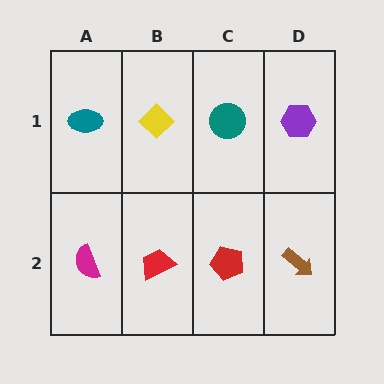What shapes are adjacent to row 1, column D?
A brown arrow (row 2, column D), a teal circle (row 1, column C).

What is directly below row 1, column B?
A red trapezoid.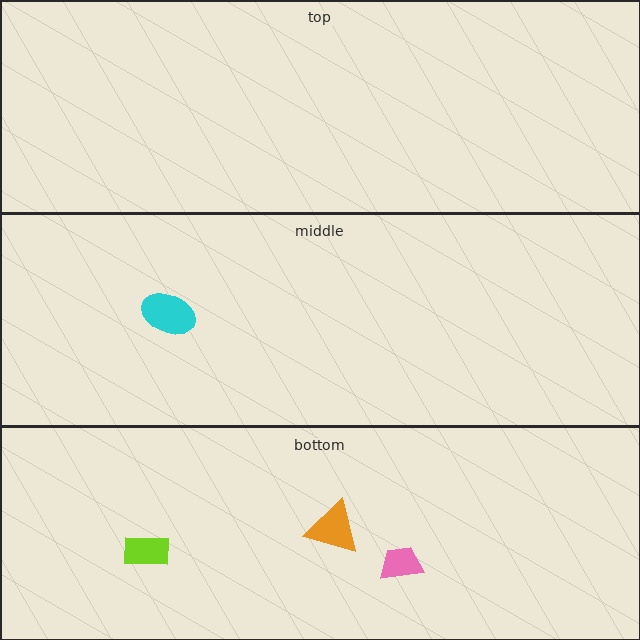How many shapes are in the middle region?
1.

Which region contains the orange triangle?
The bottom region.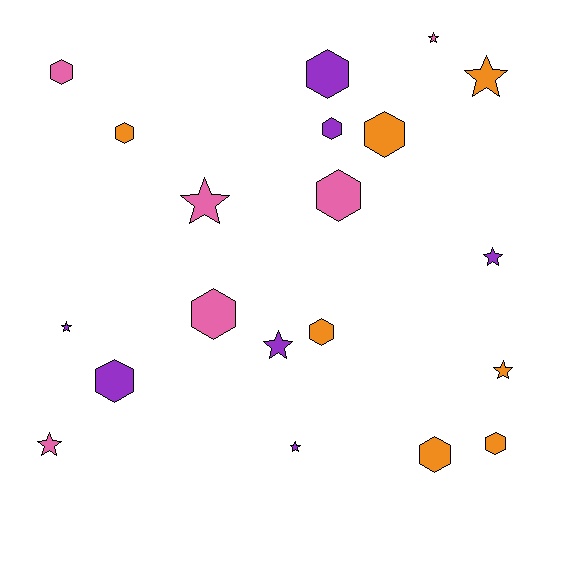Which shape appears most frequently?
Hexagon, with 11 objects.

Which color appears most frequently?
Purple, with 7 objects.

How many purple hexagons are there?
There are 3 purple hexagons.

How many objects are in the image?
There are 20 objects.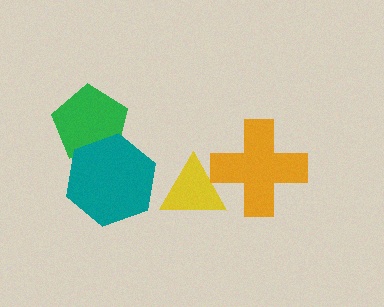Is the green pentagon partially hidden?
Yes, it is partially covered by another shape.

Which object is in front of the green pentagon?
The teal hexagon is in front of the green pentagon.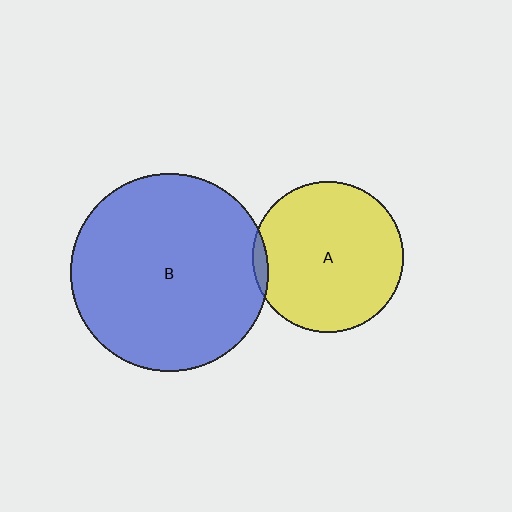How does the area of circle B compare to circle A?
Approximately 1.7 times.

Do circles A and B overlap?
Yes.